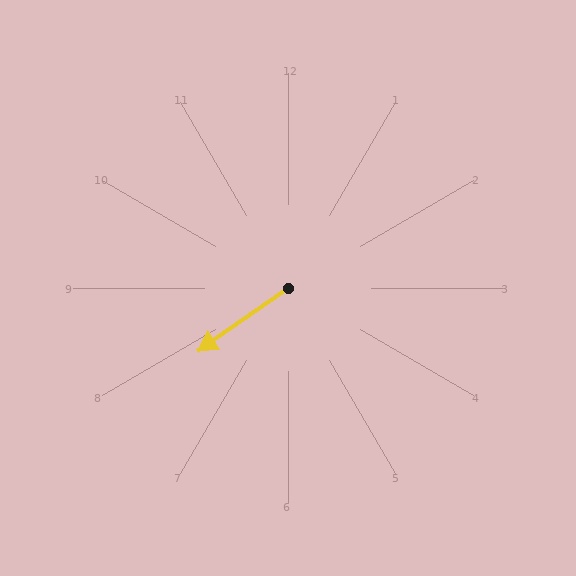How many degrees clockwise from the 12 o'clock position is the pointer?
Approximately 235 degrees.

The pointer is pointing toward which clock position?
Roughly 8 o'clock.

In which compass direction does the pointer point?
Southwest.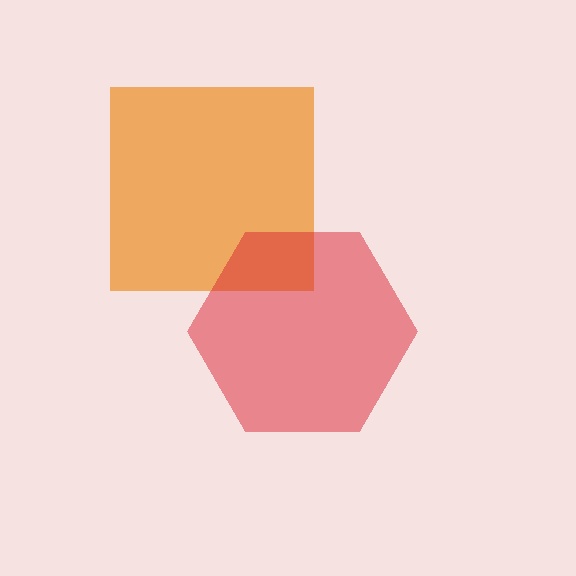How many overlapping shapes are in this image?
There are 2 overlapping shapes in the image.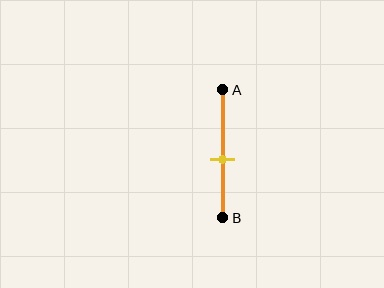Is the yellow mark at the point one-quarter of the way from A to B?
No, the mark is at about 55% from A, not at the 25% one-quarter point.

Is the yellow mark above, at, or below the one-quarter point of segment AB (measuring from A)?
The yellow mark is below the one-quarter point of segment AB.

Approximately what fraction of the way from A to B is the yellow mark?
The yellow mark is approximately 55% of the way from A to B.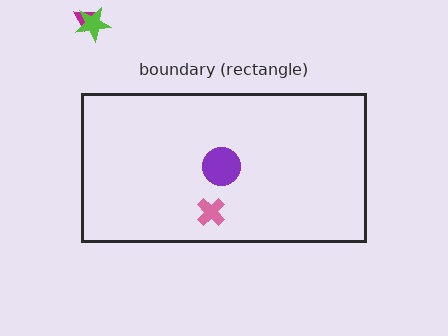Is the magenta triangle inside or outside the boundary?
Outside.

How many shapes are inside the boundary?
2 inside, 2 outside.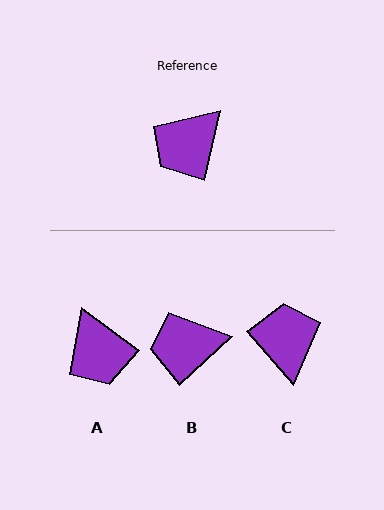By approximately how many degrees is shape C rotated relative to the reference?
Approximately 126 degrees clockwise.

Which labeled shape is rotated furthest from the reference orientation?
C, about 126 degrees away.